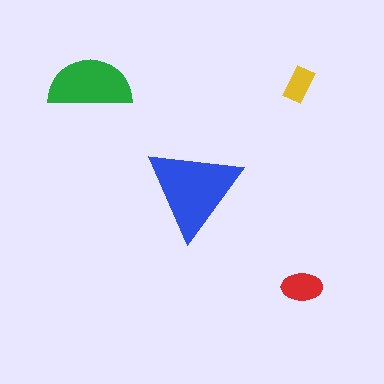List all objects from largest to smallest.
The blue triangle, the green semicircle, the red ellipse, the yellow rectangle.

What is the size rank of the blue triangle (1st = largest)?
1st.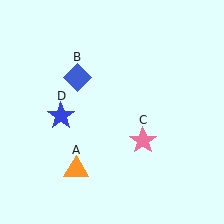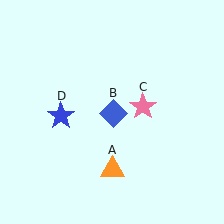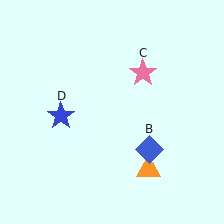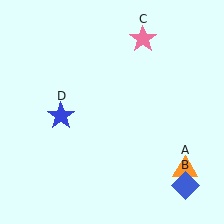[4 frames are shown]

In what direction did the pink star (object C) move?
The pink star (object C) moved up.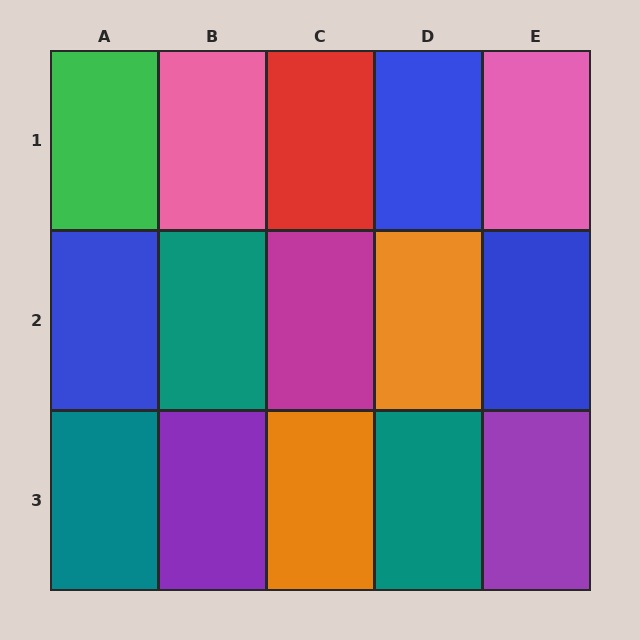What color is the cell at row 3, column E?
Purple.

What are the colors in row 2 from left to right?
Blue, teal, magenta, orange, blue.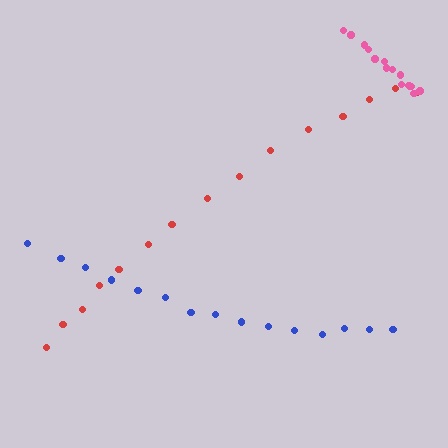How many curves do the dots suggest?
There are 3 distinct paths.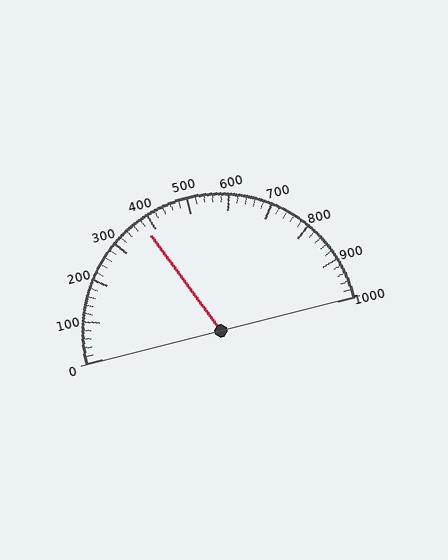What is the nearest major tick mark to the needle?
The nearest major tick mark is 400.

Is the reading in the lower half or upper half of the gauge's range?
The reading is in the lower half of the range (0 to 1000).